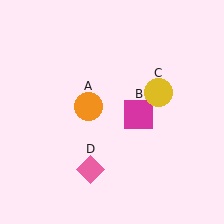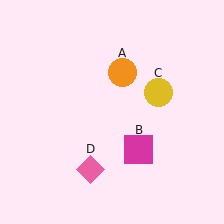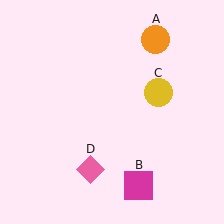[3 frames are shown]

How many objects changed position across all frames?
2 objects changed position: orange circle (object A), magenta square (object B).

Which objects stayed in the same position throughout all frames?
Yellow circle (object C) and pink diamond (object D) remained stationary.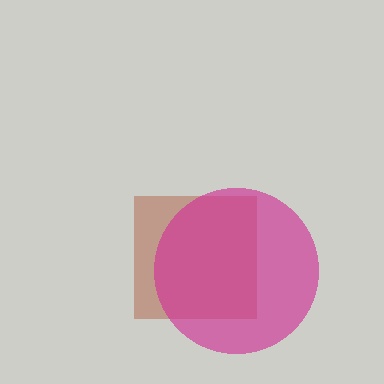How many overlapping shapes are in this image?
There are 2 overlapping shapes in the image.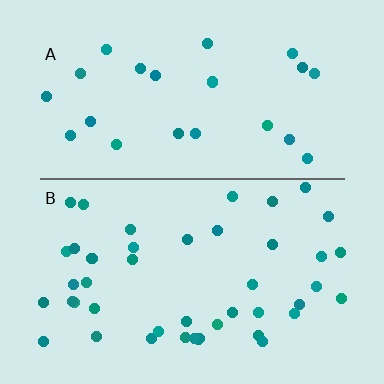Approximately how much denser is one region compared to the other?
Approximately 1.9× — region B over region A.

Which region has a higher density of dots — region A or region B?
B (the bottom).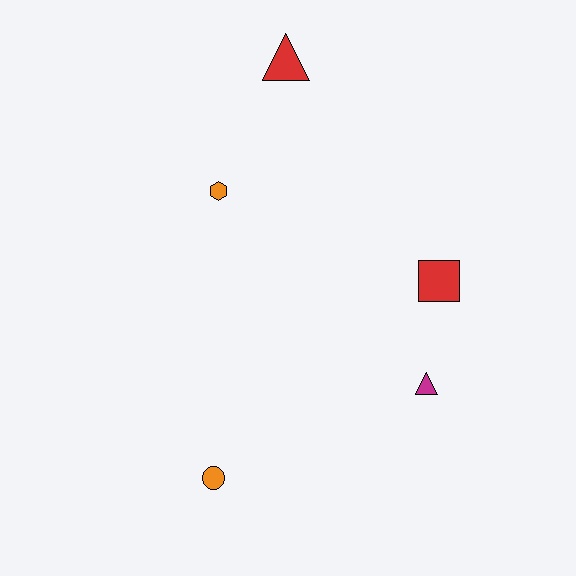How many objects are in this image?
There are 5 objects.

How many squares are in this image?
There is 1 square.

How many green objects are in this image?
There are no green objects.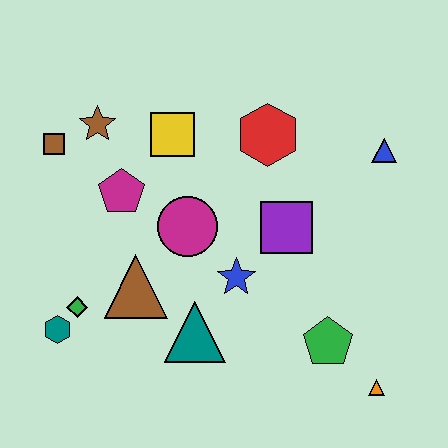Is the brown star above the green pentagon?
Yes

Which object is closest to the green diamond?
The teal hexagon is closest to the green diamond.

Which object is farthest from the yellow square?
The orange triangle is farthest from the yellow square.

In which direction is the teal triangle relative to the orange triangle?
The teal triangle is to the left of the orange triangle.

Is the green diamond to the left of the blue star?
Yes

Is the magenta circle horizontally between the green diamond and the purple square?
Yes